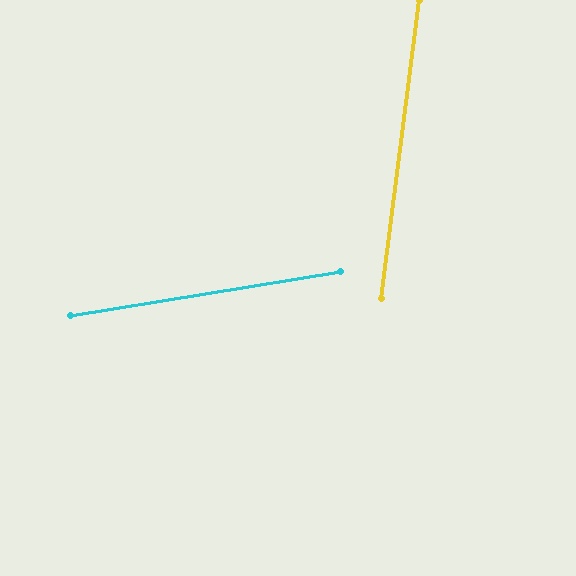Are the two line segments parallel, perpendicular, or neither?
Neither parallel nor perpendicular — they differ by about 74°.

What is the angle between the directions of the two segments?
Approximately 74 degrees.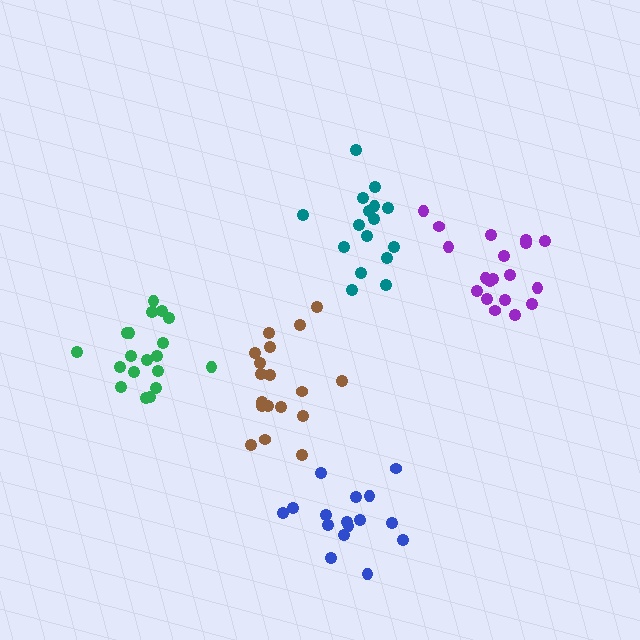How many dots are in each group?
Group 1: 16 dots, Group 2: 16 dots, Group 3: 19 dots, Group 4: 19 dots, Group 5: 18 dots (88 total).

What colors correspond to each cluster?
The clusters are colored: teal, blue, green, purple, brown.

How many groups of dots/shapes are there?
There are 5 groups.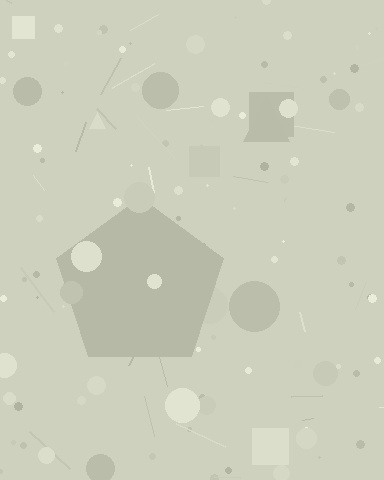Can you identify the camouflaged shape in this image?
The camouflaged shape is a pentagon.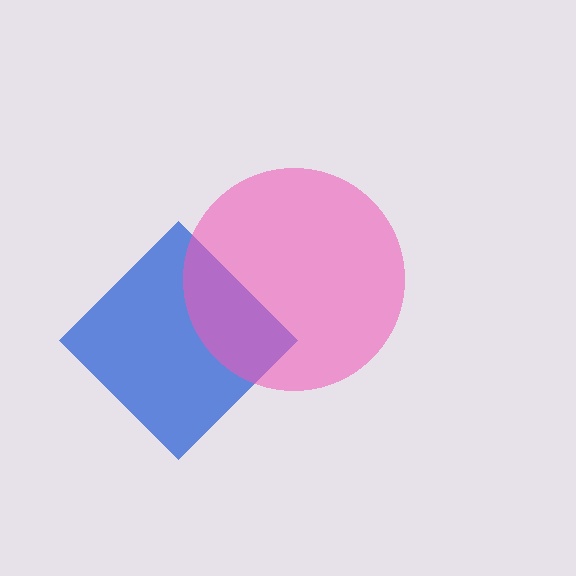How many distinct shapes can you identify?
There are 2 distinct shapes: a blue diamond, a pink circle.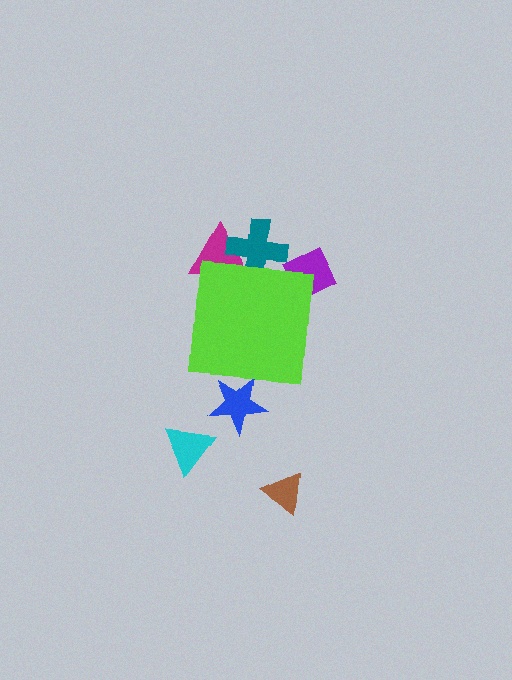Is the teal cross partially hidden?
Yes, the teal cross is partially hidden behind the lime square.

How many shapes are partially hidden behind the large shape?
4 shapes are partially hidden.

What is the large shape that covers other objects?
A lime square.